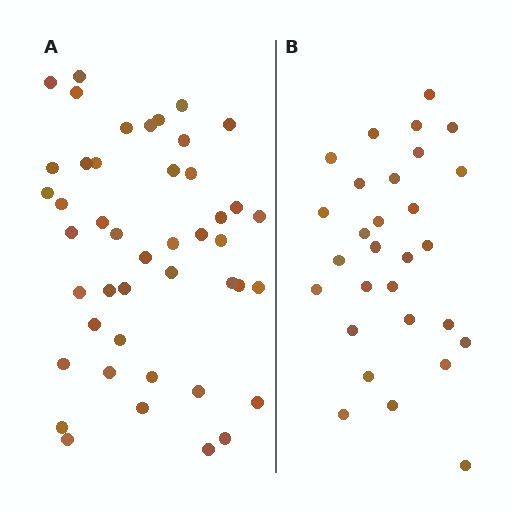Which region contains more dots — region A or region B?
Region A (the left region) has more dots.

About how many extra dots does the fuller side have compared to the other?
Region A has approximately 15 more dots than region B.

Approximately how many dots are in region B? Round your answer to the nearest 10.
About 30 dots. (The exact count is 29, which rounds to 30.)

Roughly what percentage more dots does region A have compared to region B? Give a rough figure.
About 55% more.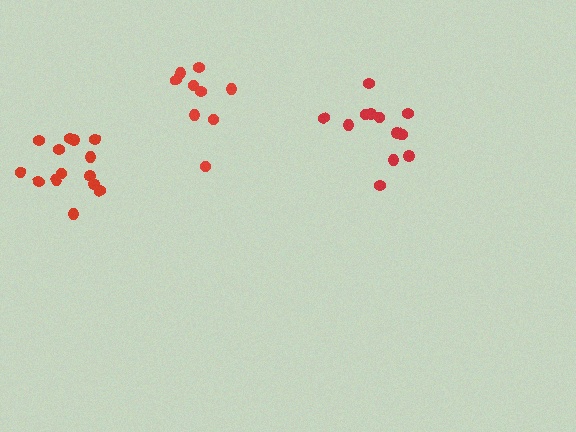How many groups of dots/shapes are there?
There are 3 groups.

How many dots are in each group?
Group 1: 9 dots, Group 2: 12 dots, Group 3: 14 dots (35 total).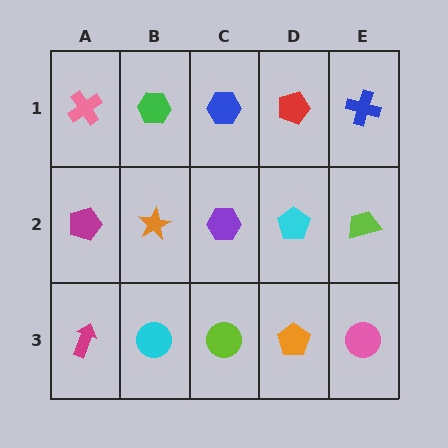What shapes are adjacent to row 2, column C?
A blue hexagon (row 1, column C), a lime circle (row 3, column C), an orange star (row 2, column B), a cyan pentagon (row 2, column D).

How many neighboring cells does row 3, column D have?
3.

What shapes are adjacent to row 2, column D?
A red pentagon (row 1, column D), an orange pentagon (row 3, column D), a purple hexagon (row 2, column C), a lime trapezoid (row 2, column E).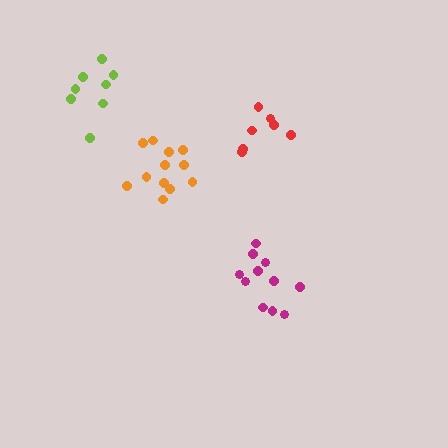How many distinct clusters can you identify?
There are 4 distinct clusters.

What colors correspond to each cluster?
The clusters are colored: red, orange, magenta, lime.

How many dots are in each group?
Group 1: 7 dots, Group 2: 12 dots, Group 3: 11 dots, Group 4: 8 dots (38 total).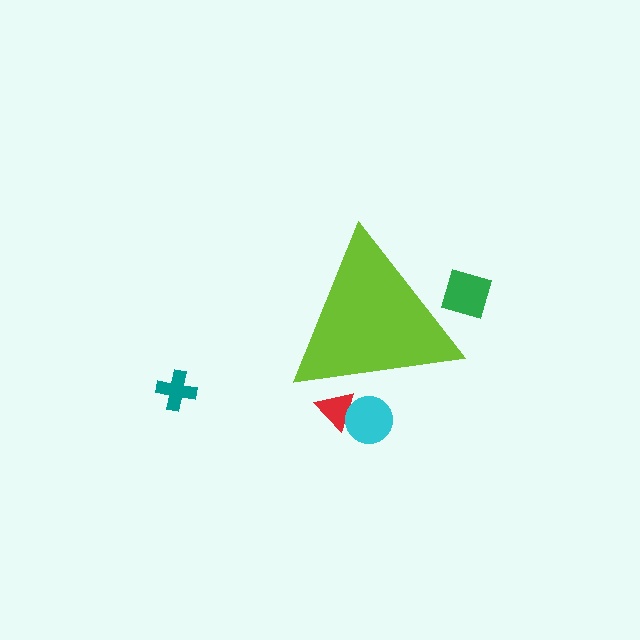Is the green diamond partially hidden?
Yes, the green diamond is partially hidden behind the lime triangle.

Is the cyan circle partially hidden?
Yes, the cyan circle is partially hidden behind the lime triangle.